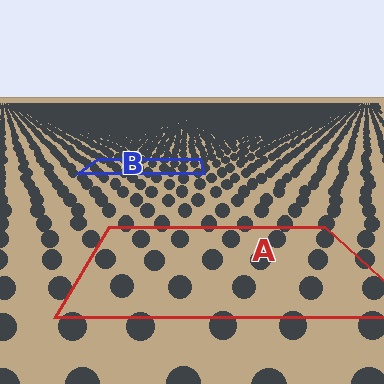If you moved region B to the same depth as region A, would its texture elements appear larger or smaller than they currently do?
They would appear larger. At a closer depth, the same texture elements are projected at a bigger on-screen size.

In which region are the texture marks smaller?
The texture marks are smaller in region B, because it is farther away.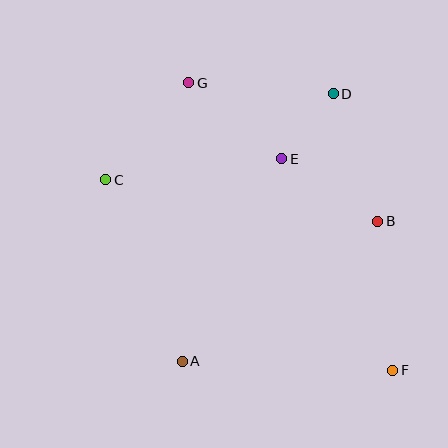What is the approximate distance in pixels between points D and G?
The distance between D and G is approximately 145 pixels.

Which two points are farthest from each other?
Points F and G are farthest from each other.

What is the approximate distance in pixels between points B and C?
The distance between B and C is approximately 275 pixels.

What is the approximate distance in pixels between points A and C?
The distance between A and C is approximately 197 pixels.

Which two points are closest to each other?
Points D and E are closest to each other.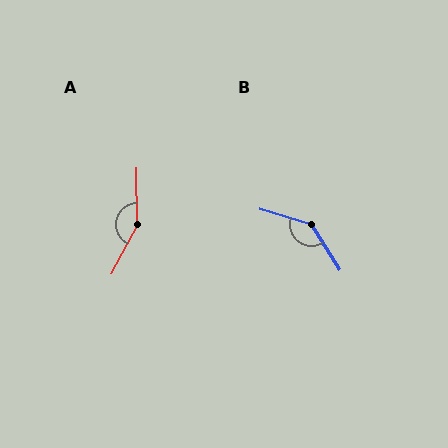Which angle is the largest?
A, at approximately 151 degrees.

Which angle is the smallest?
B, at approximately 138 degrees.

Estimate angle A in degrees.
Approximately 151 degrees.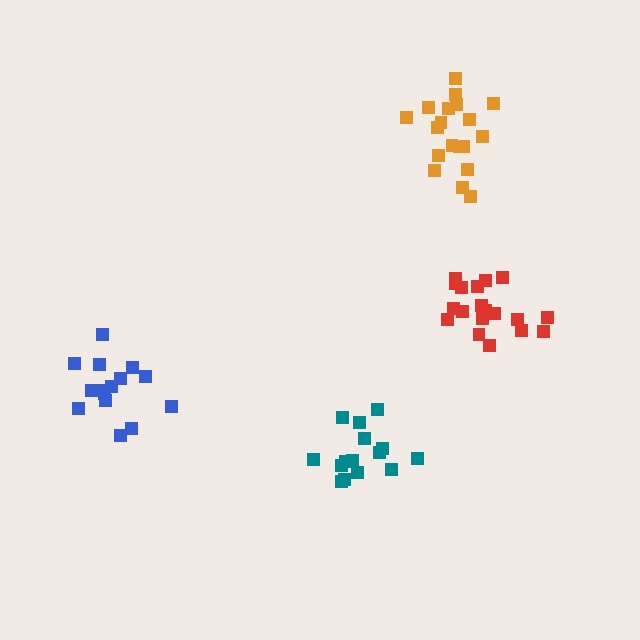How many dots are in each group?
Group 1: 15 dots, Group 2: 15 dots, Group 3: 19 dots, Group 4: 19 dots (68 total).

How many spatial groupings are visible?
There are 4 spatial groupings.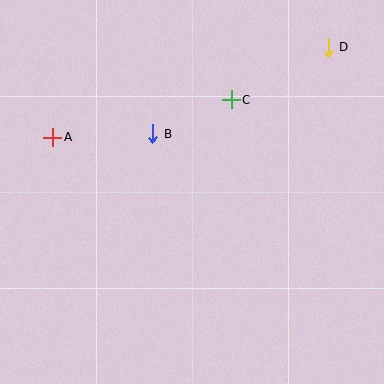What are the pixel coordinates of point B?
Point B is at (153, 134).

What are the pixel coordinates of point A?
Point A is at (53, 137).